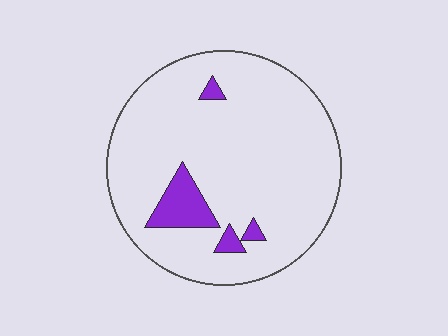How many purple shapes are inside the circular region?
4.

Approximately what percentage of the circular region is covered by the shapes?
Approximately 10%.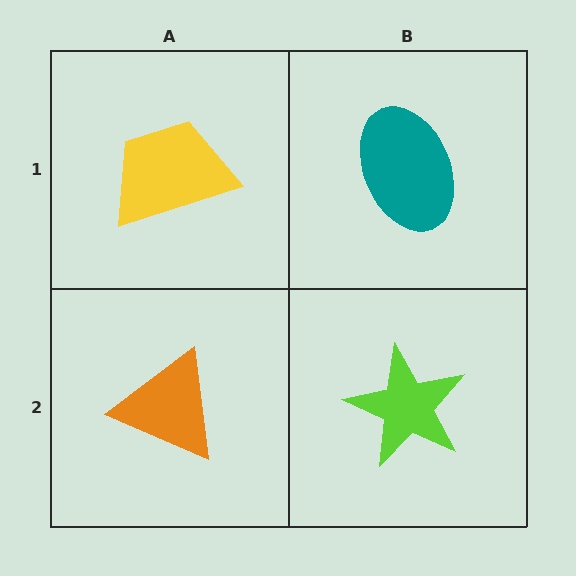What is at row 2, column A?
An orange triangle.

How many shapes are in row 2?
2 shapes.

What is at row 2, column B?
A lime star.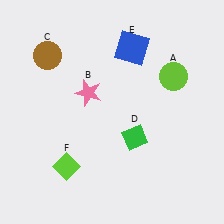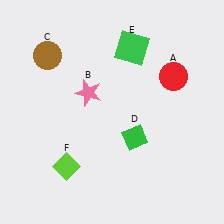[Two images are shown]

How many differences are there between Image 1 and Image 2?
There are 2 differences between the two images.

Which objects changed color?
A changed from lime to red. E changed from blue to green.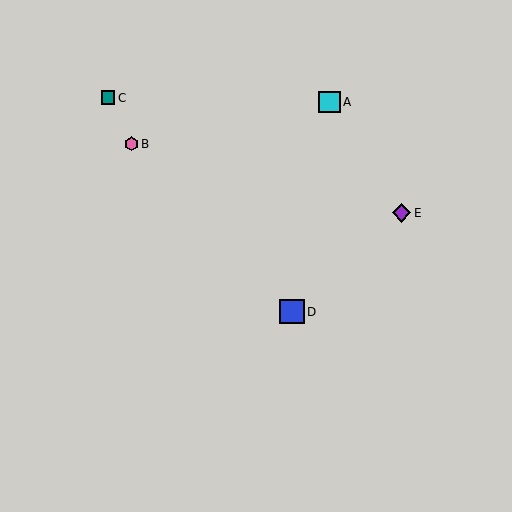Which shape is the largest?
The blue square (labeled D) is the largest.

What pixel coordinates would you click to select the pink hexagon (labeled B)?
Click at (131, 144) to select the pink hexagon B.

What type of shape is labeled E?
Shape E is a purple diamond.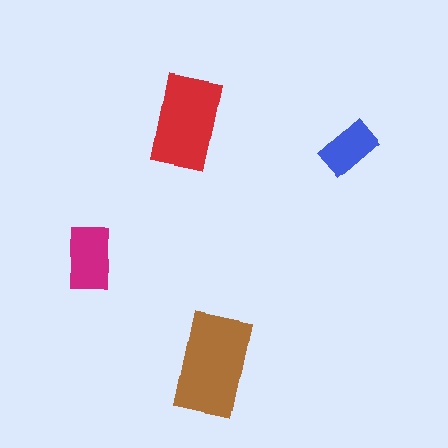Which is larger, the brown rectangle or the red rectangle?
The brown one.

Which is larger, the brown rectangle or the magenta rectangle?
The brown one.